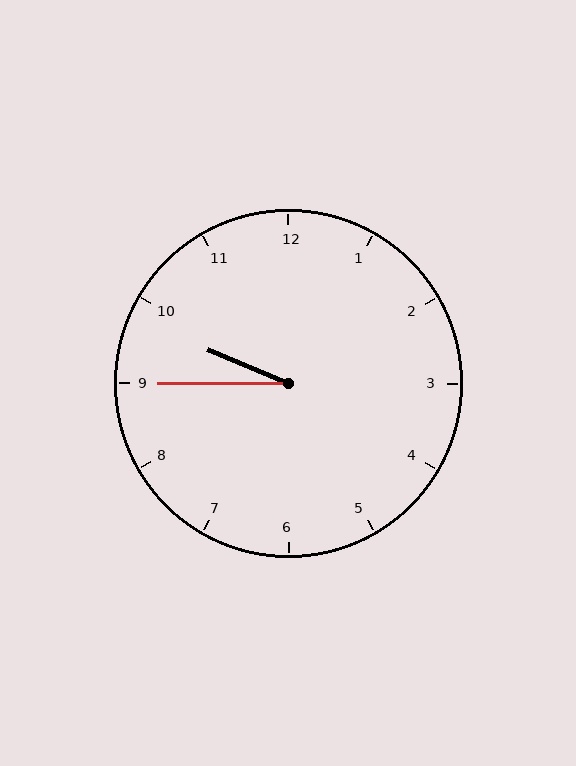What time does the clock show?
9:45.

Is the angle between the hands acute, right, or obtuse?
It is acute.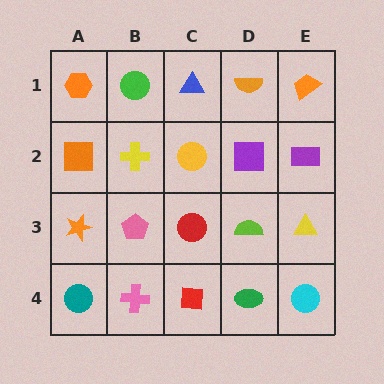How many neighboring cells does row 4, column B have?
3.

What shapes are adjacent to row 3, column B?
A yellow cross (row 2, column B), a pink cross (row 4, column B), an orange star (row 3, column A), a red circle (row 3, column C).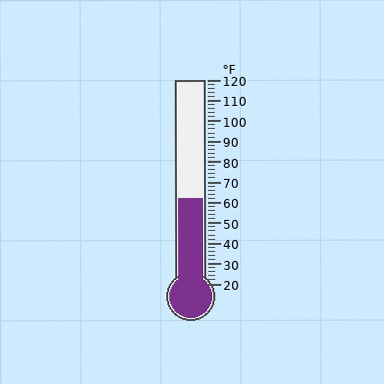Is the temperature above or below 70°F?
The temperature is below 70°F.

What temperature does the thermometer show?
The thermometer shows approximately 62°F.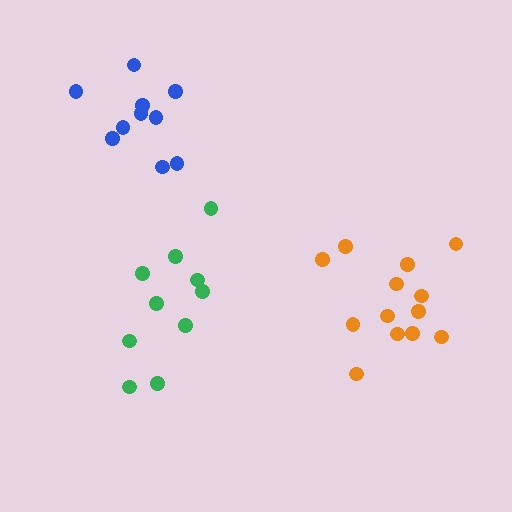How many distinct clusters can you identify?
There are 3 distinct clusters.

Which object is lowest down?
The orange cluster is bottommost.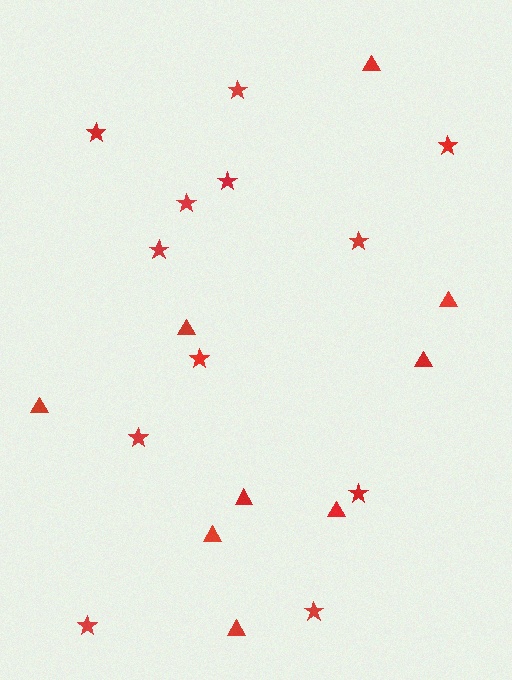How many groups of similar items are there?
There are 2 groups: one group of triangles (9) and one group of stars (12).